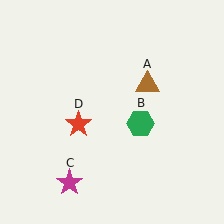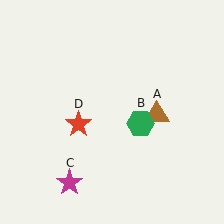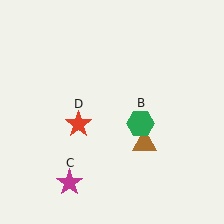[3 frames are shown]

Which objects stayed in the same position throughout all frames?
Green hexagon (object B) and magenta star (object C) and red star (object D) remained stationary.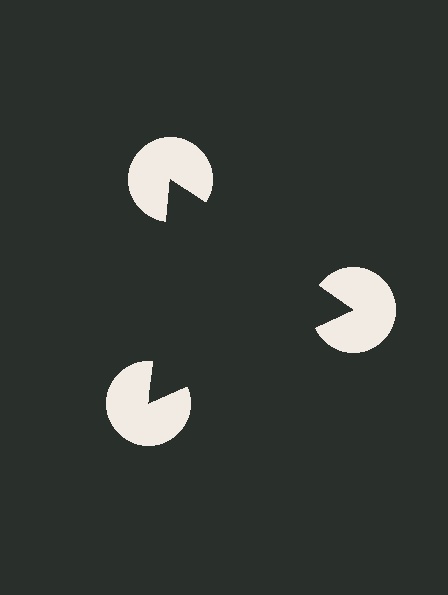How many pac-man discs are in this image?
There are 3 — one at each vertex of the illusory triangle.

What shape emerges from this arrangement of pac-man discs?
An illusory triangle — its edges are inferred from the aligned wedge cuts in the pac-man discs, not physically drawn.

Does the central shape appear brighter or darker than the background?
It typically appears slightly darker than the background, even though no actual brightness change is drawn.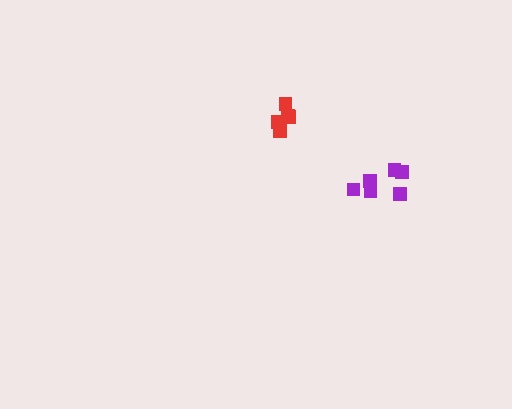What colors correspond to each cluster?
The clusters are colored: red, purple.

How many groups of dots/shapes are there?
There are 2 groups.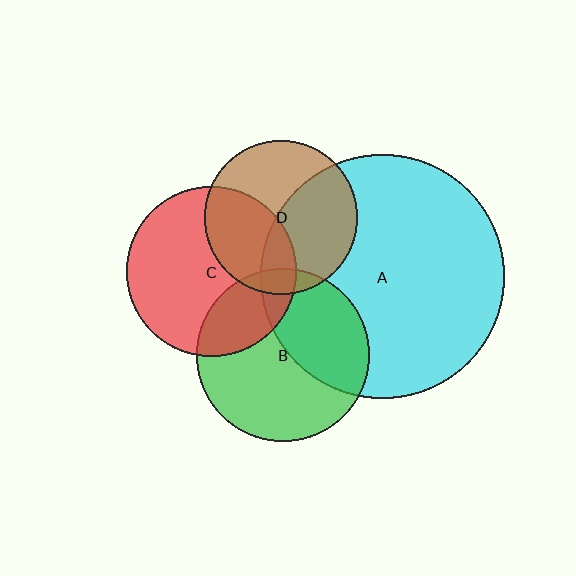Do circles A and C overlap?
Yes.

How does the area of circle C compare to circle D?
Approximately 1.2 times.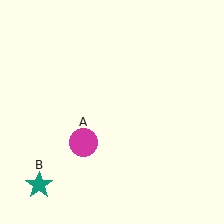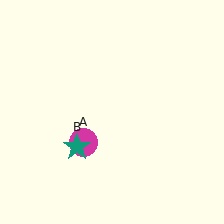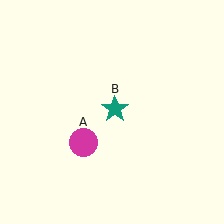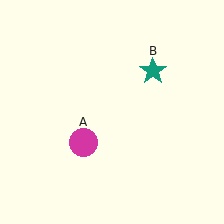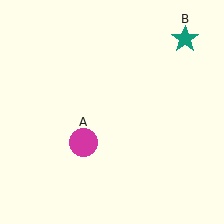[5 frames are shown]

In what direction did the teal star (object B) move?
The teal star (object B) moved up and to the right.